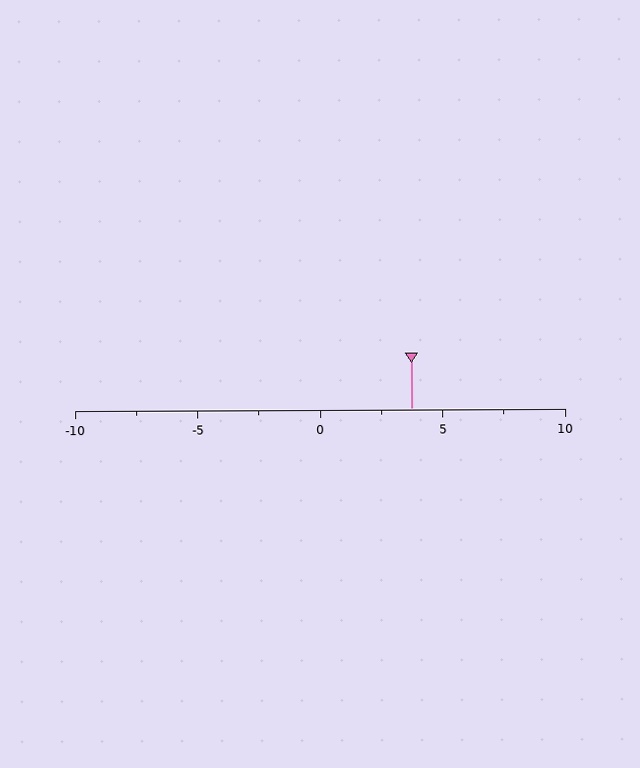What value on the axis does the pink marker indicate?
The marker indicates approximately 3.8.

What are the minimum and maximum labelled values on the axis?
The axis runs from -10 to 10.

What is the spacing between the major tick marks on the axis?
The major ticks are spaced 5 apart.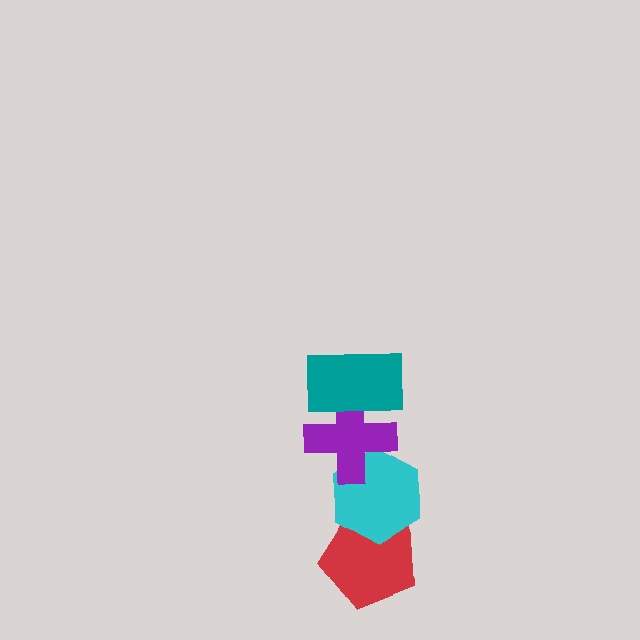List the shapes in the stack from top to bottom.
From top to bottom: the teal rectangle, the purple cross, the cyan hexagon, the red pentagon.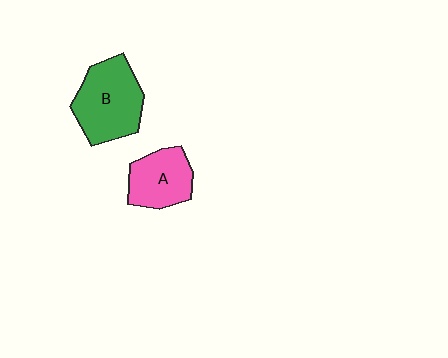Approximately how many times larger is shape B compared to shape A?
Approximately 1.4 times.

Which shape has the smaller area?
Shape A (pink).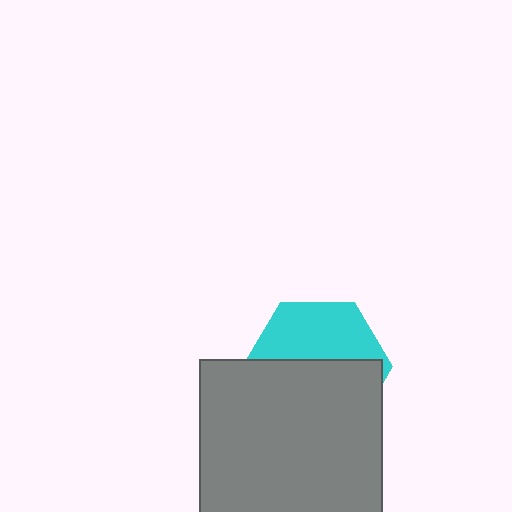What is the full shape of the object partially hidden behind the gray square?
The partially hidden object is a cyan hexagon.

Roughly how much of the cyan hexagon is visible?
A small part of it is visible (roughly 44%).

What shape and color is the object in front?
The object in front is a gray square.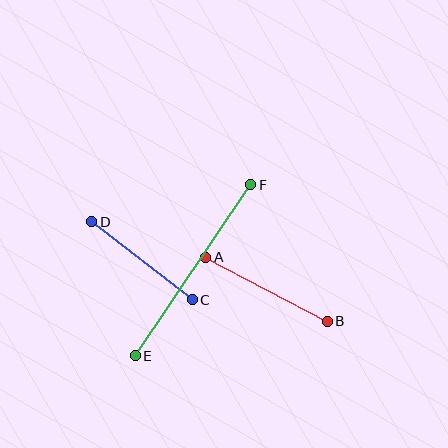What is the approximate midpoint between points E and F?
The midpoint is at approximately (193, 270) pixels.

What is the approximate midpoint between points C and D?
The midpoint is at approximately (142, 261) pixels.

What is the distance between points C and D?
The distance is approximately 127 pixels.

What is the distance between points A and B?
The distance is approximately 137 pixels.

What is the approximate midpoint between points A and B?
The midpoint is at approximately (266, 289) pixels.